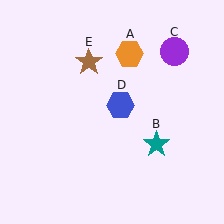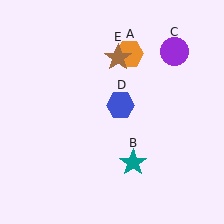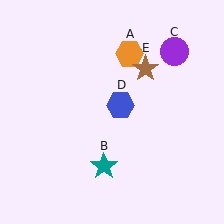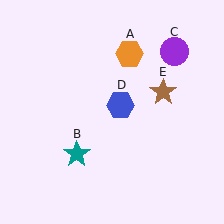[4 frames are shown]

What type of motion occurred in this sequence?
The teal star (object B), brown star (object E) rotated clockwise around the center of the scene.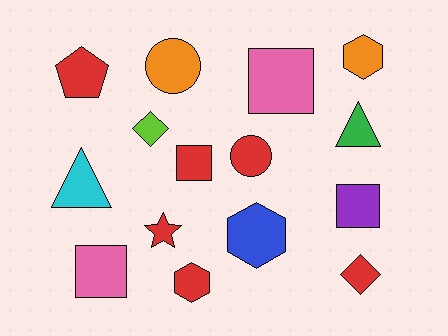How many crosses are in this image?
There are no crosses.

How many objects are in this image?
There are 15 objects.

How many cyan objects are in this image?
There is 1 cyan object.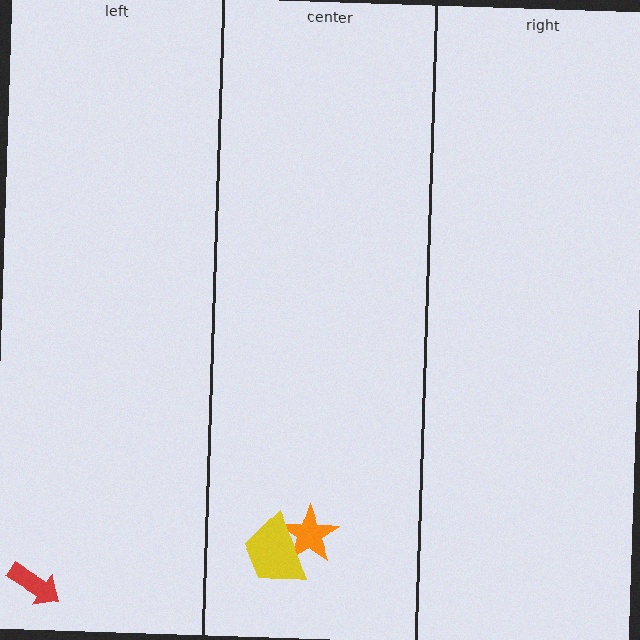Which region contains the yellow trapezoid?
The center region.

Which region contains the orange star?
The center region.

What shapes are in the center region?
The orange star, the yellow trapezoid.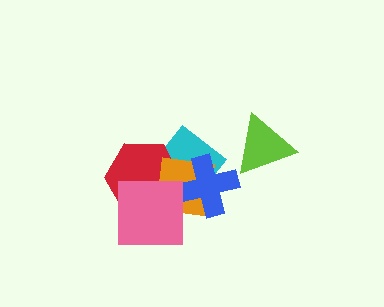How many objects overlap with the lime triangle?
0 objects overlap with the lime triangle.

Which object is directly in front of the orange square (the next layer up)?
The blue cross is directly in front of the orange square.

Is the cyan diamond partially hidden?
Yes, it is partially covered by another shape.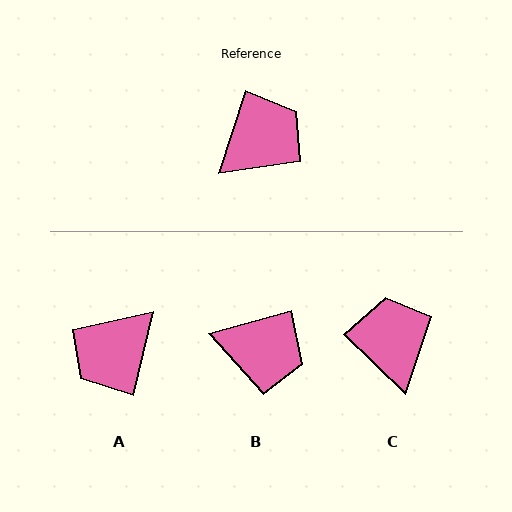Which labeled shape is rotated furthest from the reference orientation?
A, about 175 degrees away.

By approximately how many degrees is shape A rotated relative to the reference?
Approximately 175 degrees clockwise.